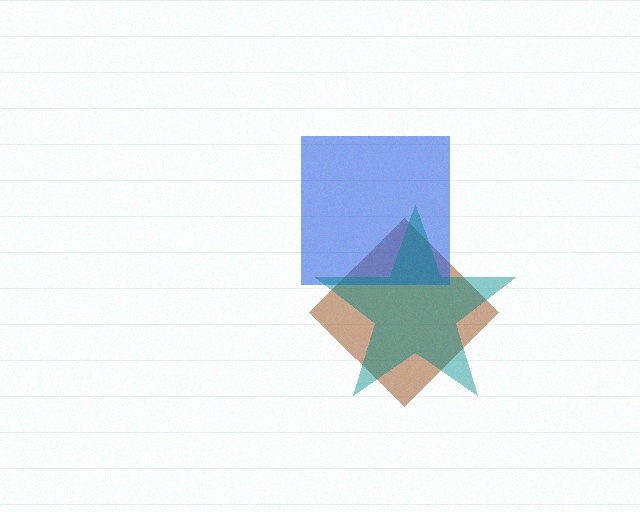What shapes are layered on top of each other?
The layered shapes are: a brown diamond, a blue square, a teal star.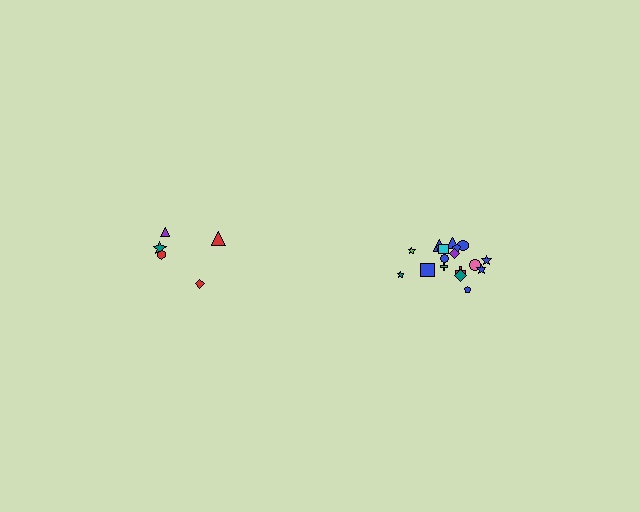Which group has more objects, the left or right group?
The right group.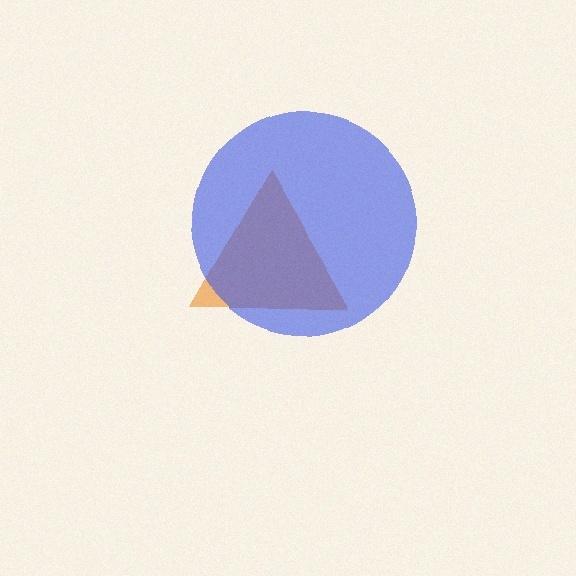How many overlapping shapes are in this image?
There are 2 overlapping shapes in the image.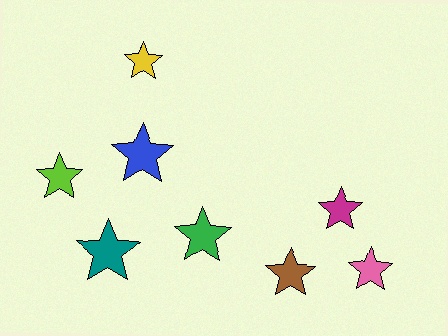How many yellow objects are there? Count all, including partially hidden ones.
There is 1 yellow object.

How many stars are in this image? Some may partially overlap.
There are 8 stars.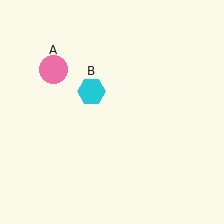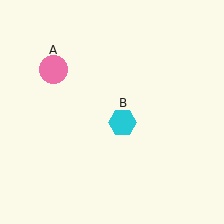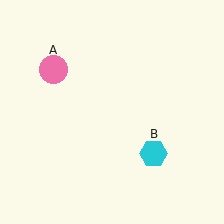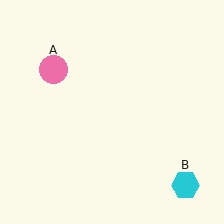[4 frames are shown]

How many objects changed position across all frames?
1 object changed position: cyan hexagon (object B).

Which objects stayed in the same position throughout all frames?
Pink circle (object A) remained stationary.